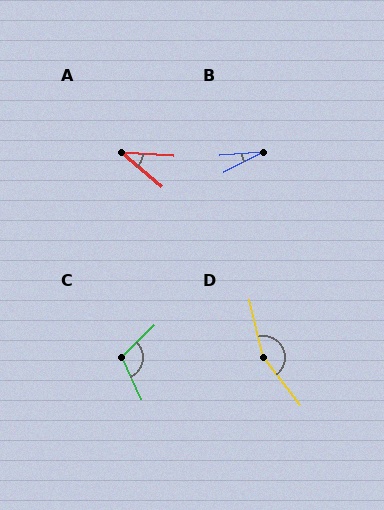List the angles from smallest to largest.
B (23°), A (36°), C (110°), D (155°).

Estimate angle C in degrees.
Approximately 110 degrees.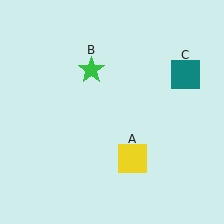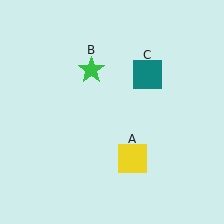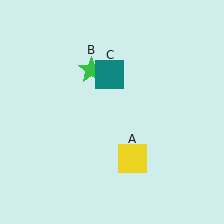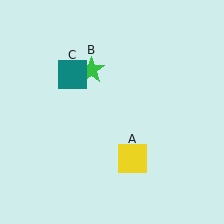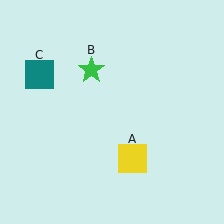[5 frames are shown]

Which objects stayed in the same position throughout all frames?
Yellow square (object A) and green star (object B) remained stationary.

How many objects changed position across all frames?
1 object changed position: teal square (object C).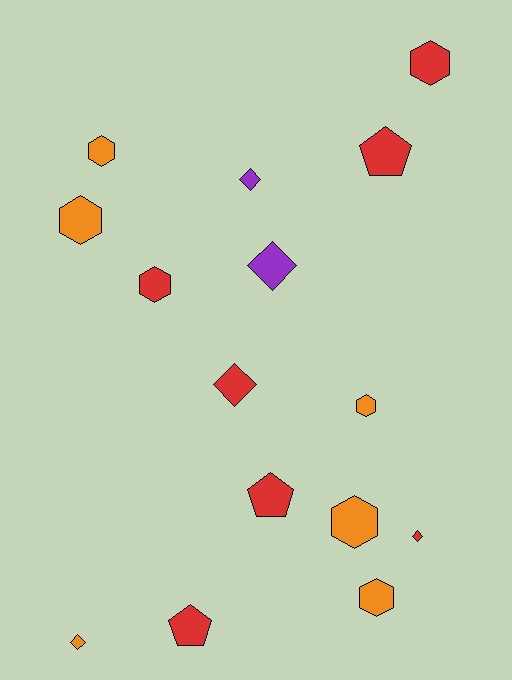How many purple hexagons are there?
There are no purple hexagons.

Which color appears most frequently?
Red, with 7 objects.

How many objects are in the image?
There are 15 objects.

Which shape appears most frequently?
Hexagon, with 7 objects.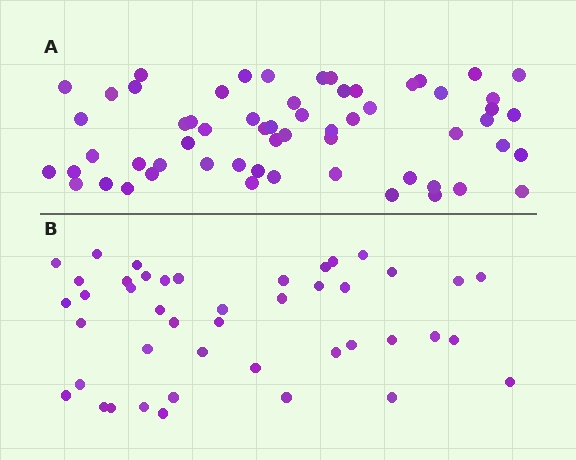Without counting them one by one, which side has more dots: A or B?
Region A (the top region) has more dots.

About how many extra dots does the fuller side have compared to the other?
Region A has approximately 15 more dots than region B.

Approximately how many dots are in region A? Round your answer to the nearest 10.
About 60 dots.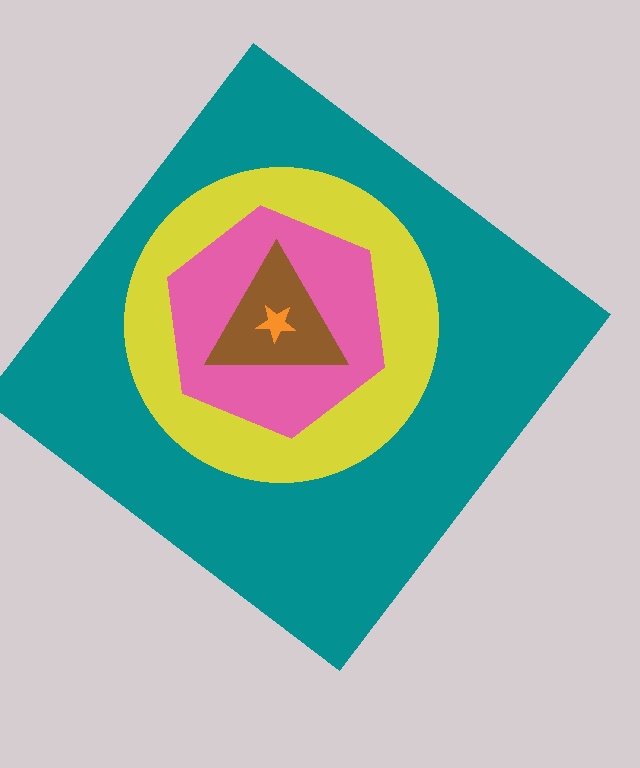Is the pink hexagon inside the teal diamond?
Yes.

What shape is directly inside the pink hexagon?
The brown triangle.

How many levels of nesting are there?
5.